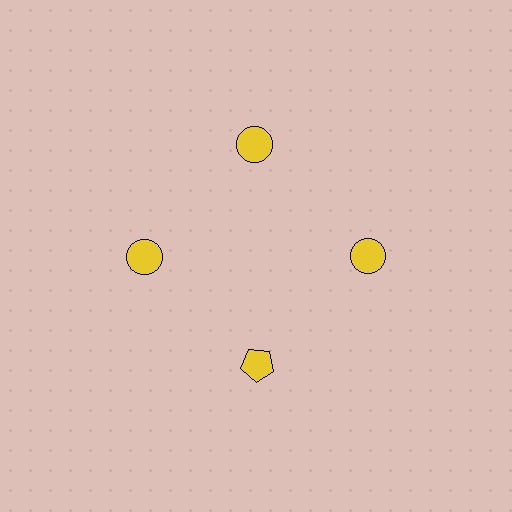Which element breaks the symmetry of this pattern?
The yellow pentagon at roughly the 6 o'clock position breaks the symmetry. All other shapes are yellow circles.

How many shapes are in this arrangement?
There are 4 shapes arranged in a ring pattern.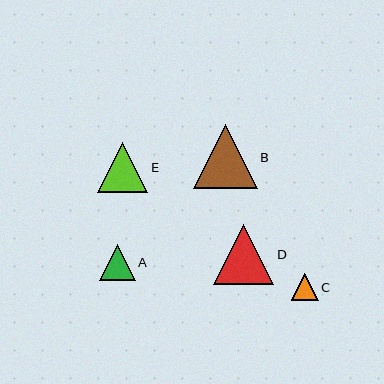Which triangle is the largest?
Triangle B is the largest with a size of approximately 64 pixels.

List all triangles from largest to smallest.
From largest to smallest: B, D, E, A, C.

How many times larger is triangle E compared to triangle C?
Triangle E is approximately 1.9 times the size of triangle C.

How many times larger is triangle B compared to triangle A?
Triangle B is approximately 1.8 times the size of triangle A.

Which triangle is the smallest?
Triangle C is the smallest with a size of approximately 27 pixels.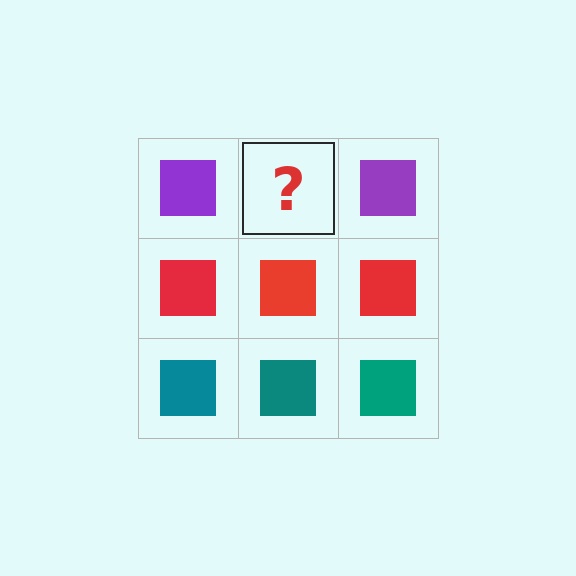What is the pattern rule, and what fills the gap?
The rule is that each row has a consistent color. The gap should be filled with a purple square.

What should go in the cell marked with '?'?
The missing cell should contain a purple square.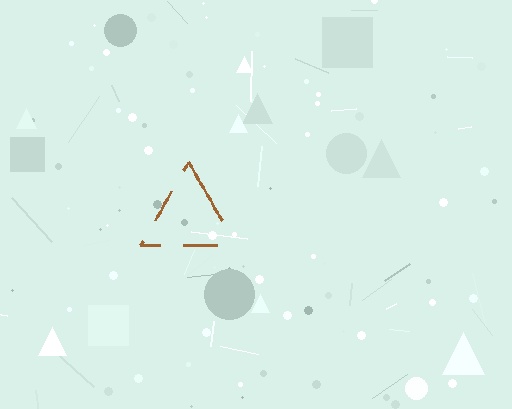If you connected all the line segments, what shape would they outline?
They would outline a triangle.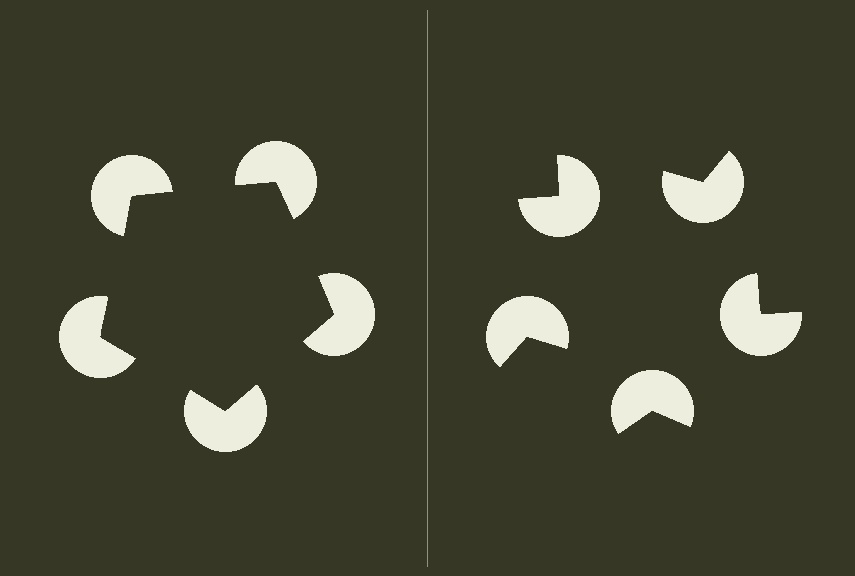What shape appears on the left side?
An illusory pentagon.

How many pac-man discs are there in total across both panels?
10 — 5 on each side.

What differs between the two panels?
The pac-man discs are positioned identically on both sides; only the wedge orientations differ. On the left they align to a pentagon; on the right they are misaligned.